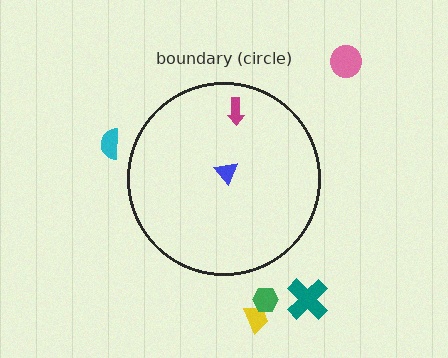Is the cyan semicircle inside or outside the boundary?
Outside.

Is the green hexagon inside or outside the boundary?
Outside.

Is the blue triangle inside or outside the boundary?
Inside.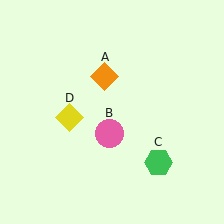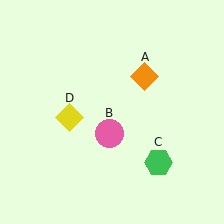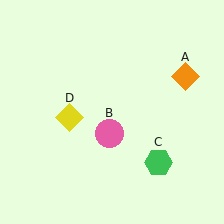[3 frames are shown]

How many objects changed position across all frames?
1 object changed position: orange diamond (object A).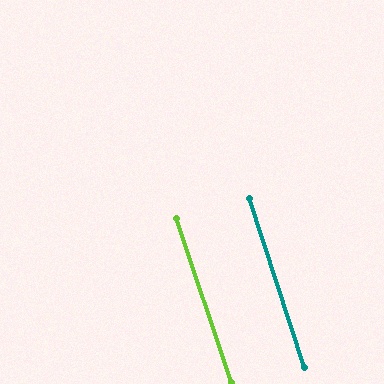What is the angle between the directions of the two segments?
Approximately 1 degree.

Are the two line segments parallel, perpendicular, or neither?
Parallel — their directions differ by only 0.7°.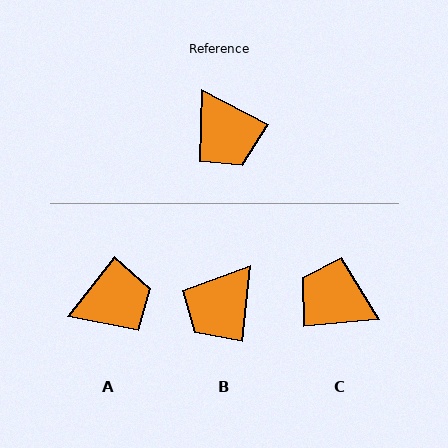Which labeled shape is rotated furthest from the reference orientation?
C, about 147 degrees away.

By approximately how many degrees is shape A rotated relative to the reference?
Approximately 80 degrees counter-clockwise.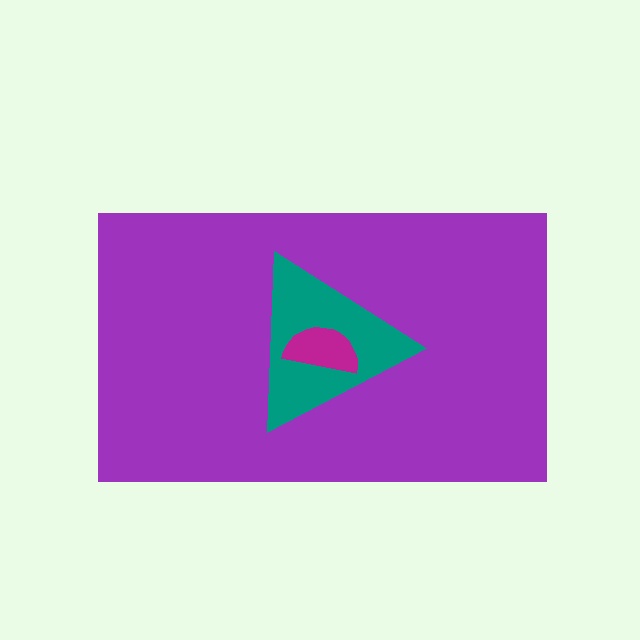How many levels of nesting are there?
3.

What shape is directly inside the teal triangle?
The magenta semicircle.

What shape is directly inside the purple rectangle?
The teal triangle.